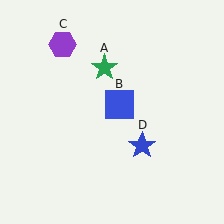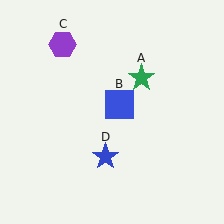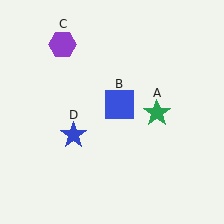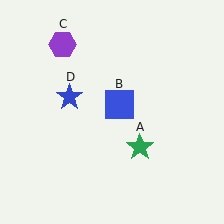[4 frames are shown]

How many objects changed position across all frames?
2 objects changed position: green star (object A), blue star (object D).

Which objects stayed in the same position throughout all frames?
Blue square (object B) and purple hexagon (object C) remained stationary.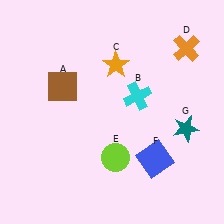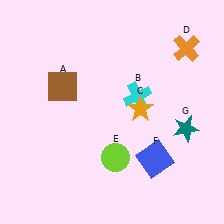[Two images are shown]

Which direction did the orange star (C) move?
The orange star (C) moved down.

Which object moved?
The orange star (C) moved down.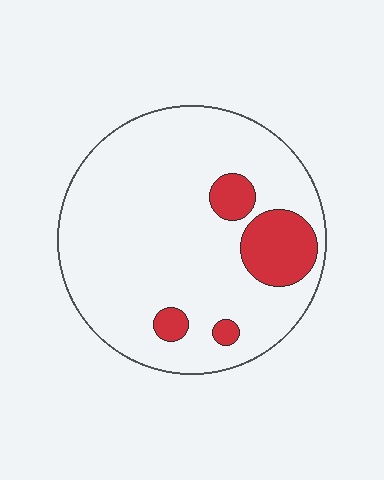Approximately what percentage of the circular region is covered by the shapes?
Approximately 15%.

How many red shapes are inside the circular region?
4.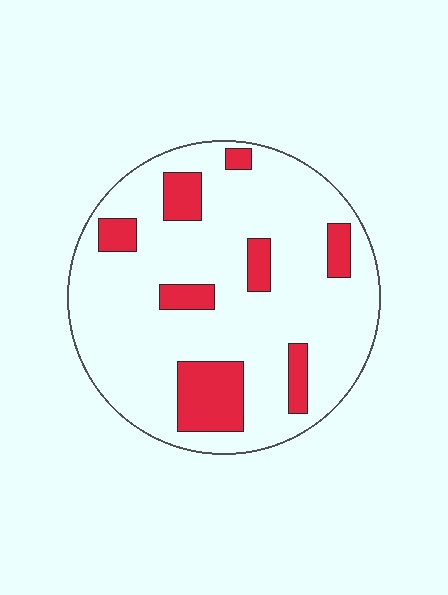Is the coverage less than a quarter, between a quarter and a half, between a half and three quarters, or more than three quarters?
Less than a quarter.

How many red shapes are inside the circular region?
8.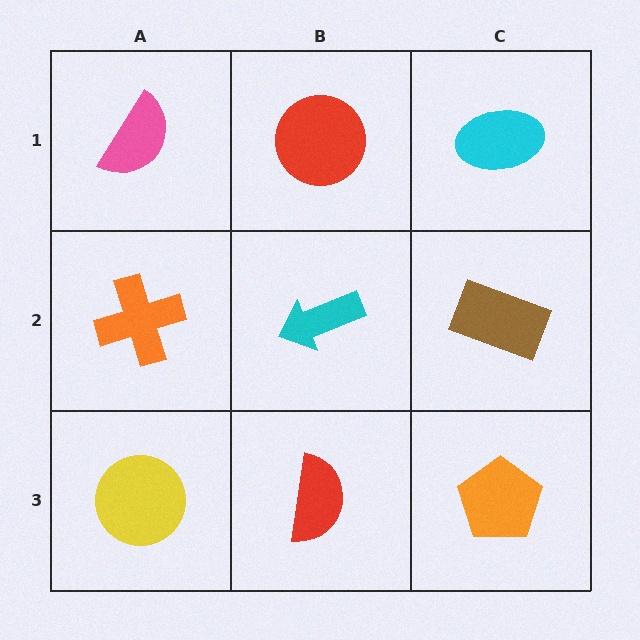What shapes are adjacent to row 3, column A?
An orange cross (row 2, column A), a red semicircle (row 3, column B).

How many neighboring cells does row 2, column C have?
3.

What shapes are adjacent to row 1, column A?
An orange cross (row 2, column A), a red circle (row 1, column B).